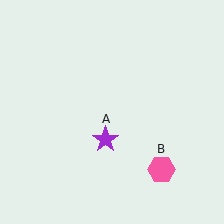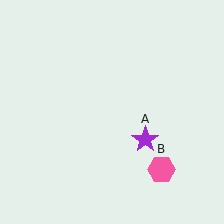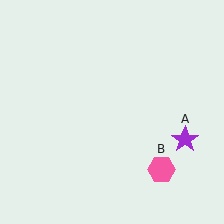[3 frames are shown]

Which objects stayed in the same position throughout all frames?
Pink hexagon (object B) remained stationary.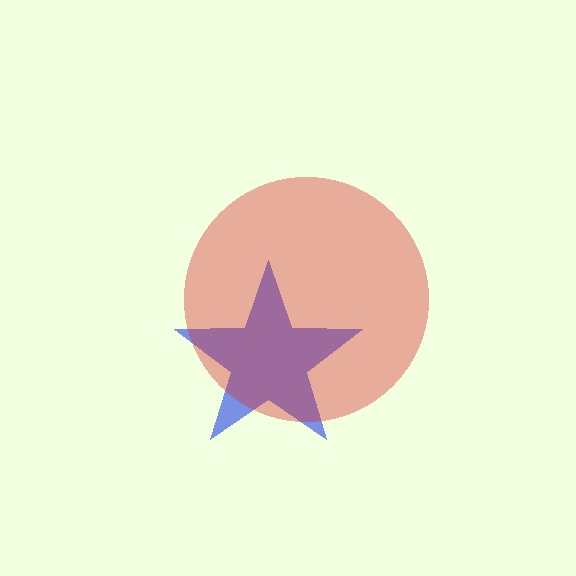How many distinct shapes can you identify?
There are 2 distinct shapes: a blue star, a red circle.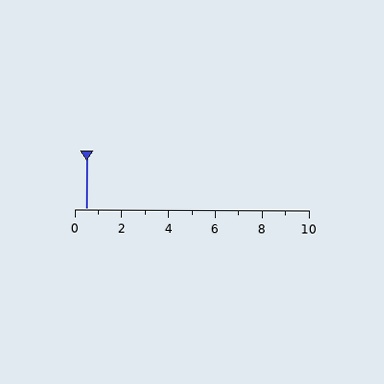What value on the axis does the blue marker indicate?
The marker indicates approximately 0.5.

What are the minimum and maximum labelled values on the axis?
The axis runs from 0 to 10.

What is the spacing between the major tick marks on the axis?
The major ticks are spaced 2 apart.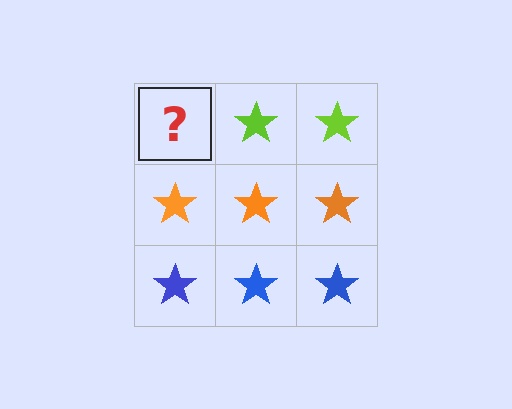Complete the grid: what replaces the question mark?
The question mark should be replaced with a lime star.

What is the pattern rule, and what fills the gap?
The rule is that each row has a consistent color. The gap should be filled with a lime star.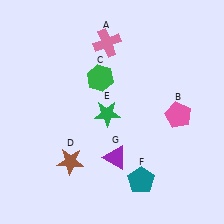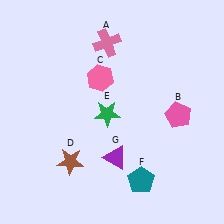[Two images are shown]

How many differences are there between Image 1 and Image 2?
There is 1 difference between the two images.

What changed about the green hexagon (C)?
In Image 1, C is green. In Image 2, it changed to pink.